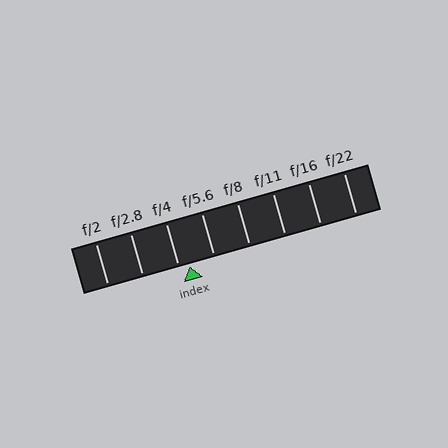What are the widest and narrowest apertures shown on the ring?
The widest aperture shown is f/2 and the narrowest is f/22.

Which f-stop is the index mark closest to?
The index mark is closest to f/4.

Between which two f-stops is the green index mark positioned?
The index mark is between f/4 and f/5.6.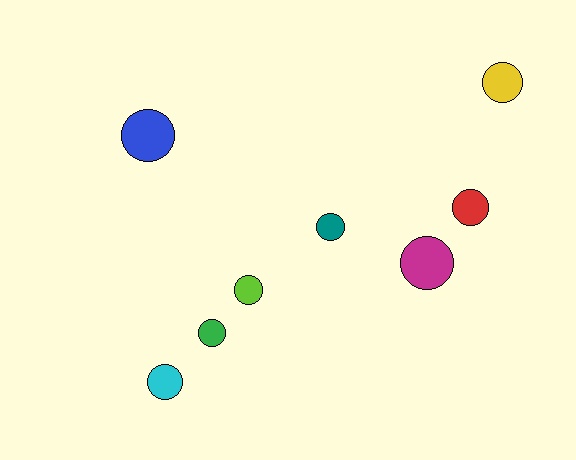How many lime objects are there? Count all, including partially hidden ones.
There is 1 lime object.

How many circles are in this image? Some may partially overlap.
There are 8 circles.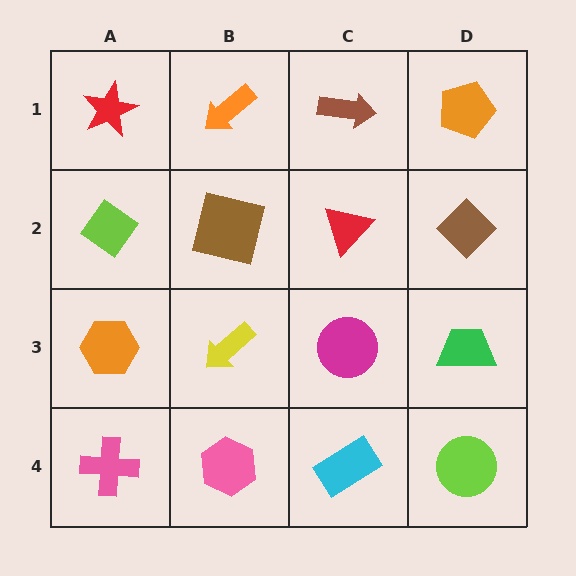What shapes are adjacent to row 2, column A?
A red star (row 1, column A), an orange hexagon (row 3, column A), a brown square (row 2, column B).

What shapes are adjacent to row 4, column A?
An orange hexagon (row 3, column A), a pink hexagon (row 4, column B).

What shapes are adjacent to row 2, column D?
An orange pentagon (row 1, column D), a green trapezoid (row 3, column D), a red triangle (row 2, column C).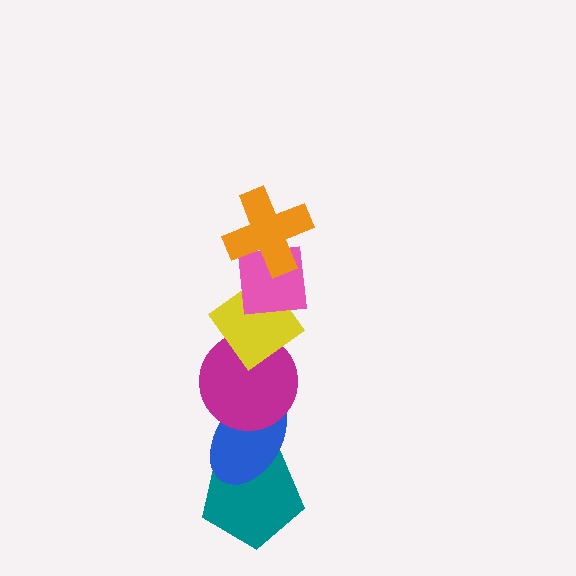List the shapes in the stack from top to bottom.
From top to bottom: the orange cross, the pink square, the yellow diamond, the magenta circle, the blue ellipse, the teal pentagon.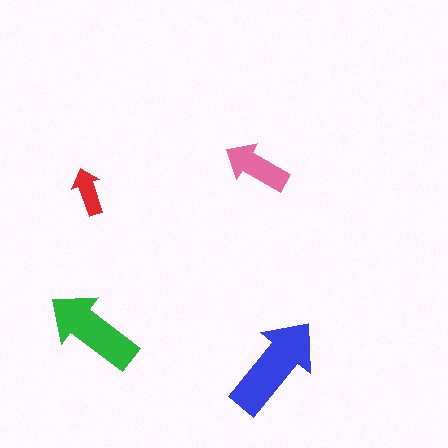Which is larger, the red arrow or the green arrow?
The green one.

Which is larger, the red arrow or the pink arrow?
The pink one.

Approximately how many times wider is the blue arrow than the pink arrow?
About 1.5 times wider.